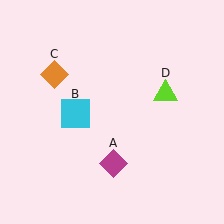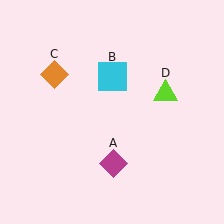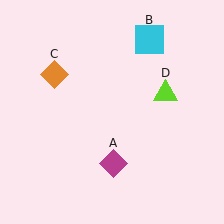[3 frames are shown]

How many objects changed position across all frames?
1 object changed position: cyan square (object B).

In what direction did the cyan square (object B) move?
The cyan square (object B) moved up and to the right.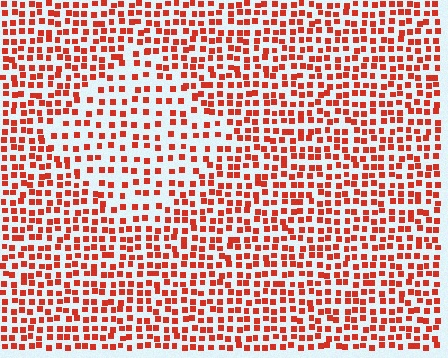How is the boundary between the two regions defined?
The boundary is defined by a change in element density (approximately 1.7x ratio). All elements are the same color, size, and shape.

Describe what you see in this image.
The image contains small red elements arranged at two different densities. A diamond-shaped region is visible where the elements are less densely packed than the surrounding area.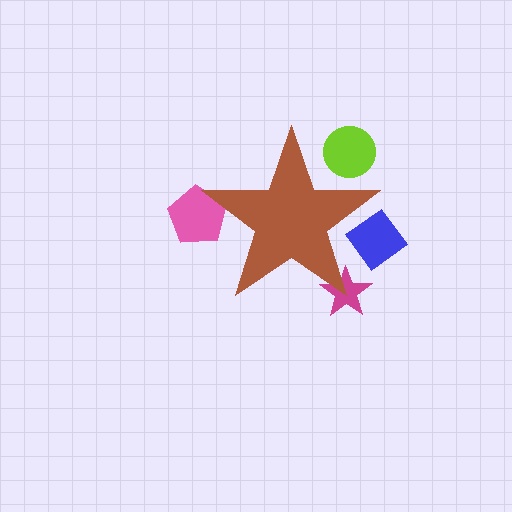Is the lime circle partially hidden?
Yes, the lime circle is partially hidden behind the brown star.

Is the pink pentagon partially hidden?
Yes, the pink pentagon is partially hidden behind the brown star.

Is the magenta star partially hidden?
Yes, the magenta star is partially hidden behind the brown star.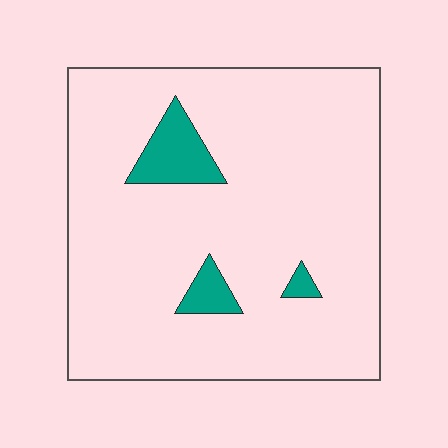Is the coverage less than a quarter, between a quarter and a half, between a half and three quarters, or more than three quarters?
Less than a quarter.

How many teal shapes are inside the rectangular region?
3.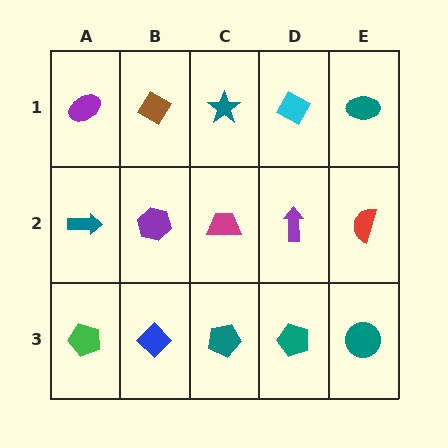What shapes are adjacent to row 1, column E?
A red semicircle (row 2, column E), a cyan diamond (row 1, column D).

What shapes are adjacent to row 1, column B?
A purple hexagon (row 2, column B), a purple ellipse (row 1, column A), a teal star (row 1, column C).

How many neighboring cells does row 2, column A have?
3.